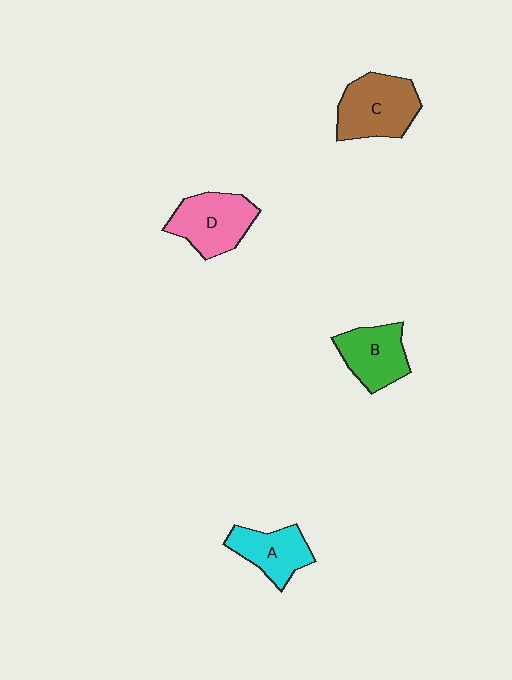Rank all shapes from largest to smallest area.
From largest to smallest: C (brown), D (pink), B (green), A (cyan).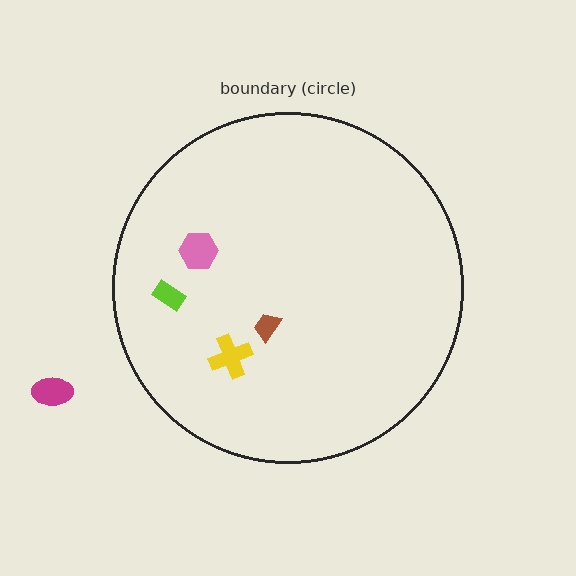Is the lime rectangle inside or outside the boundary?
Inside.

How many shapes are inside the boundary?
4 inside, 1 outside.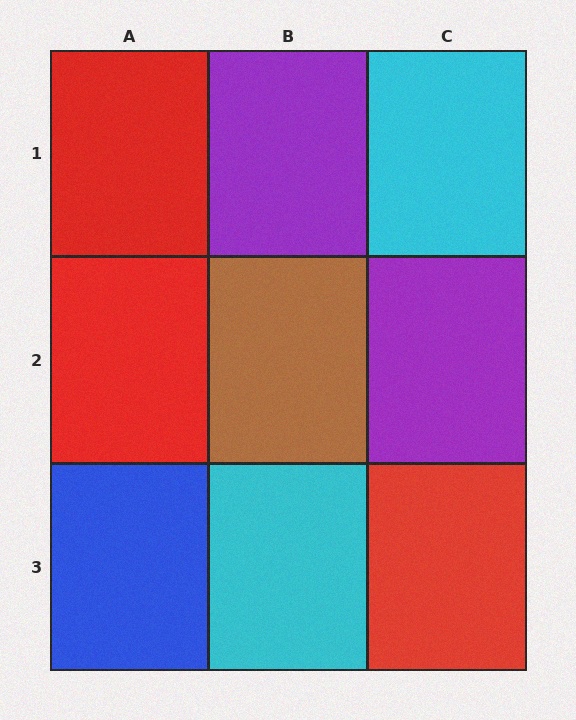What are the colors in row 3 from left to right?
Blue, cyan, red.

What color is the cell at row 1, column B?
Purple.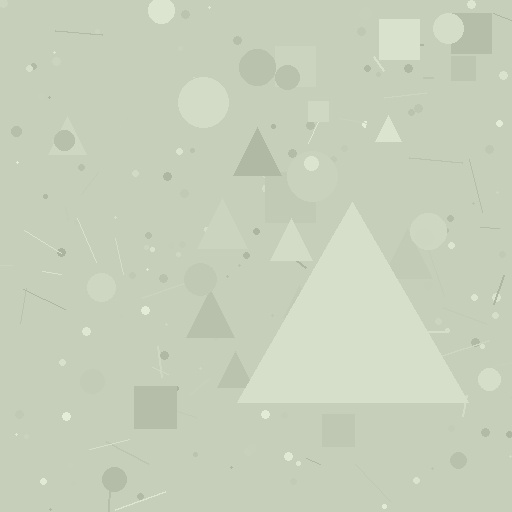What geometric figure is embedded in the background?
A triangle is embedded in the background.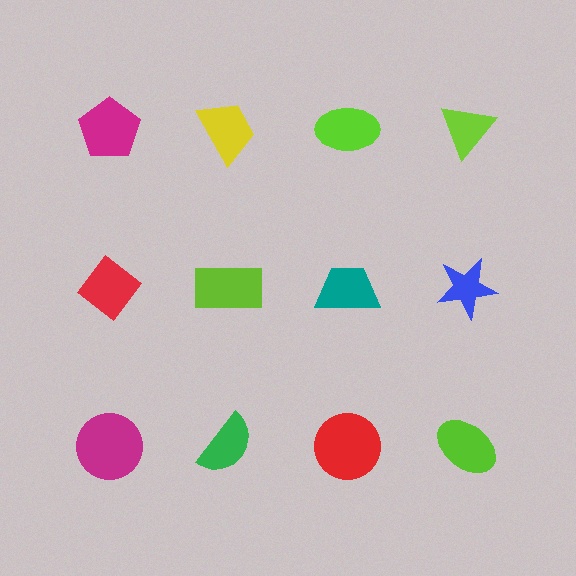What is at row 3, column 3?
A red circle.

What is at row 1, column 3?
A lime ellipse.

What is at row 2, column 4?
A blue star.